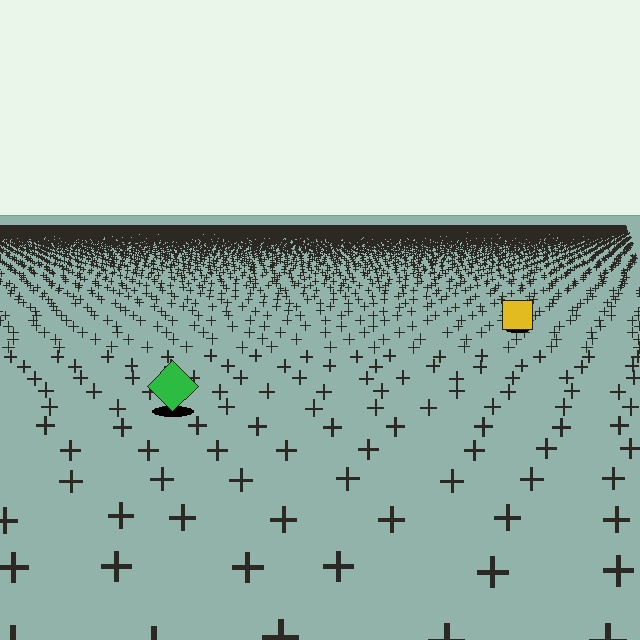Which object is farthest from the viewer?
The yellow square is farthest from the viewer. It appears smaller and the ground texture around it is denser.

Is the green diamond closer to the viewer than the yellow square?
Yes. The green diamond is closer — you can tell from the texture gradient: the ground texture is coarser near it.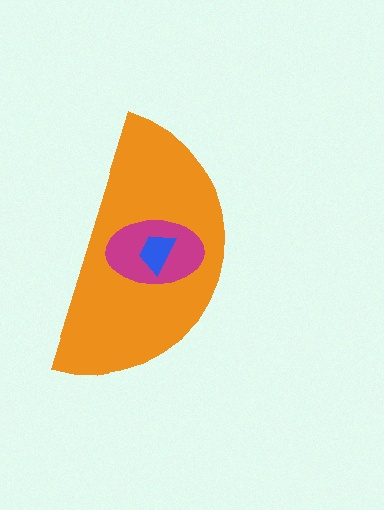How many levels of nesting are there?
3.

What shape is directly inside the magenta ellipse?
The blue trapezoid.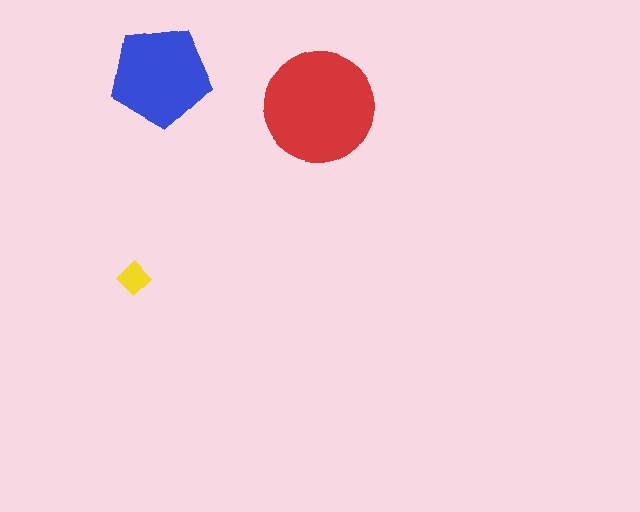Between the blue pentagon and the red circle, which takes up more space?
The red circle.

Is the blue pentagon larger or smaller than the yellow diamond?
Larger.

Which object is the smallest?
The yellow diamond.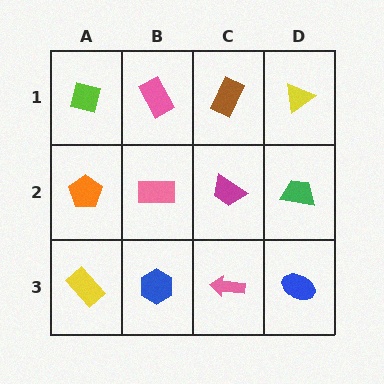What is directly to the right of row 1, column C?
A yellow triangle.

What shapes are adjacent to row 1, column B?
A pink rectangle (row 2, column B), a lime square (row 1, column A), a brown rectangle (row 1, column C).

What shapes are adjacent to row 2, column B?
A pink rectangle (row 1, column B), a blue hexagon (row 3, column B), an orange pentagon (row 2, column A), a magenta trapezoid (row 2, column C).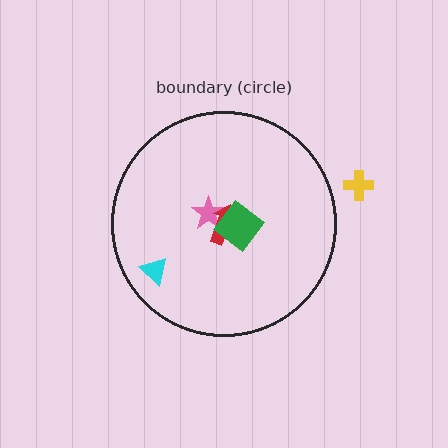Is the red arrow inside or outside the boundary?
Inside.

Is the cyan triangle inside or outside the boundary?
Inside.